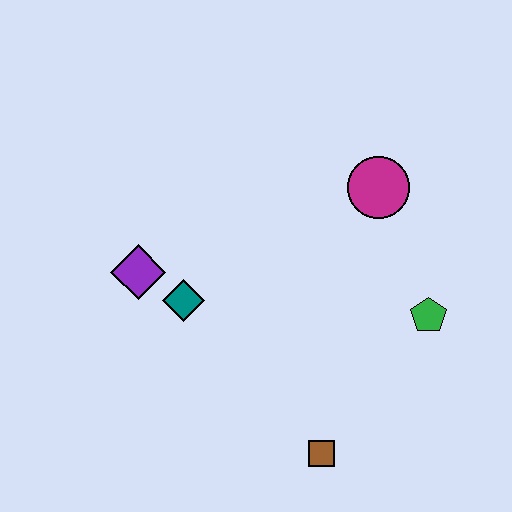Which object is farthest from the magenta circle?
The brown square is farthest from the magenta circle.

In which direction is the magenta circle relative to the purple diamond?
The magenta circle is to the right of the purple diamond.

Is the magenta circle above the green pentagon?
Yes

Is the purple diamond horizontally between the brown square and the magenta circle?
No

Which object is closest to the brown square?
The green pentagon is closest to the brown square.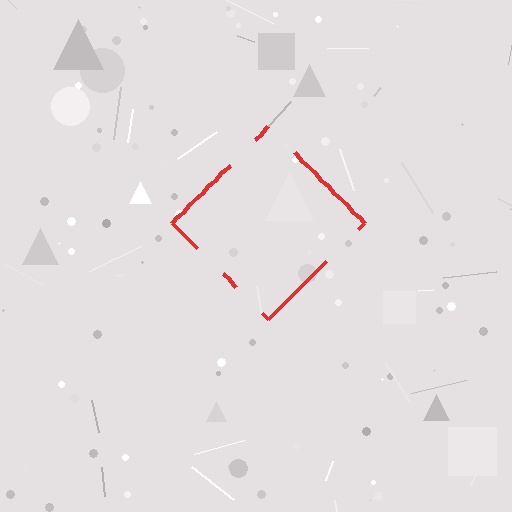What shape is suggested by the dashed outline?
The dashed outline suggests a diamond.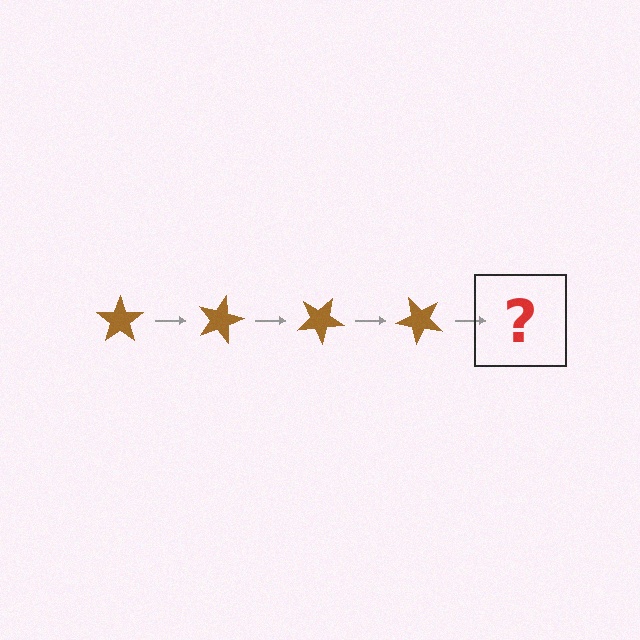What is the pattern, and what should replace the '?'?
The pattern is that the star rotates 15 degrees each step. The '?' should be a brown star rotated 60 degrees.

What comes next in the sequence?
The next element should be a brown star rotated 60 degrees.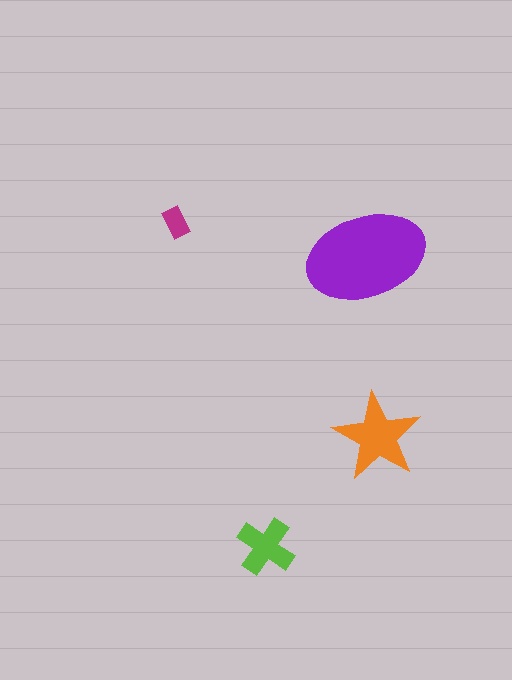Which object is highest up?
The magenta rectangle is topmost.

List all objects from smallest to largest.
The magenta rectangle, the lime cross, the orange star, the purple ellipse.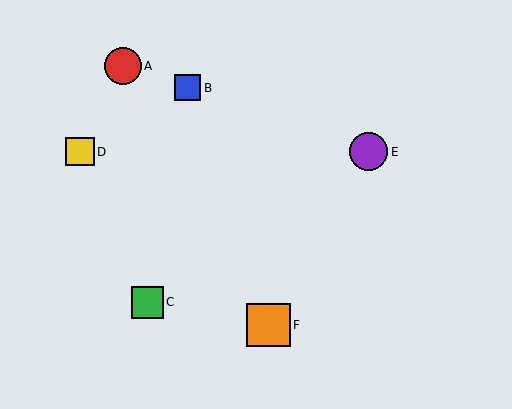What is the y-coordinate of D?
Object D is at y≈152.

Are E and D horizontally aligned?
Yes, both are at y≈152.